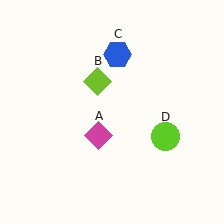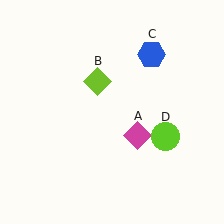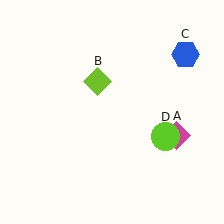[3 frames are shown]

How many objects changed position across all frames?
2 objects changed position: magenta diamond (object A), blue hexagon (object C).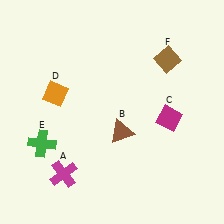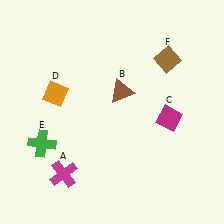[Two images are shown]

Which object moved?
The brown triangle (B) moved up.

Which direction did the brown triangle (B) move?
The brown triangle (B) moved up.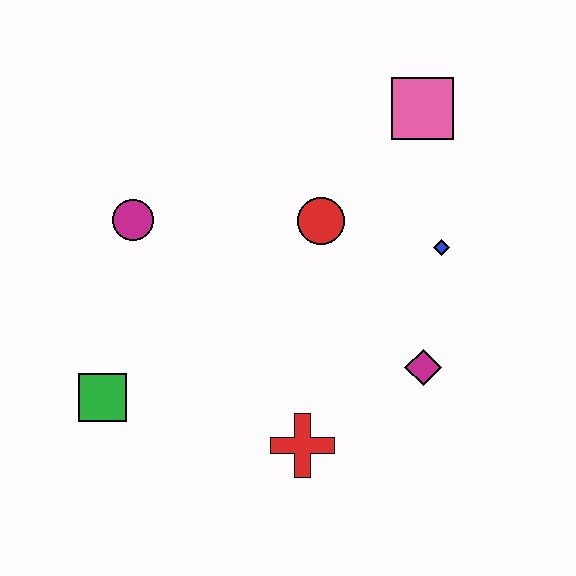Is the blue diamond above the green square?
Yes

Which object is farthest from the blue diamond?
The green square is farthest from the blue diamond.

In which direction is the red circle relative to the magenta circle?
The red circle is to the right of the magenta circle.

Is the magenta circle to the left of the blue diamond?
Yes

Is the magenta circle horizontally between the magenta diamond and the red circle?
No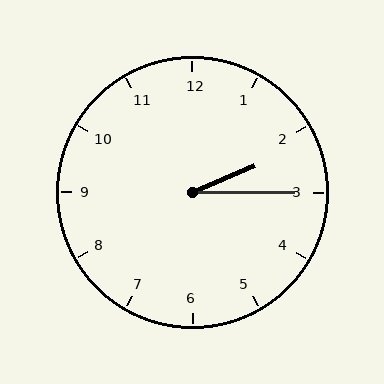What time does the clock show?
2:15.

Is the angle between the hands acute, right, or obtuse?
It is acute.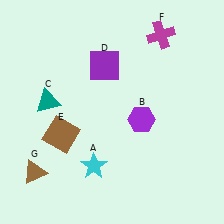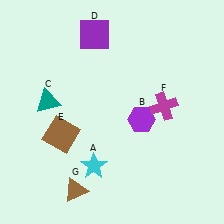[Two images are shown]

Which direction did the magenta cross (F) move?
The magenta cross (F) moved down.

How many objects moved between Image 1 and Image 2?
3 objects moved between the two images.